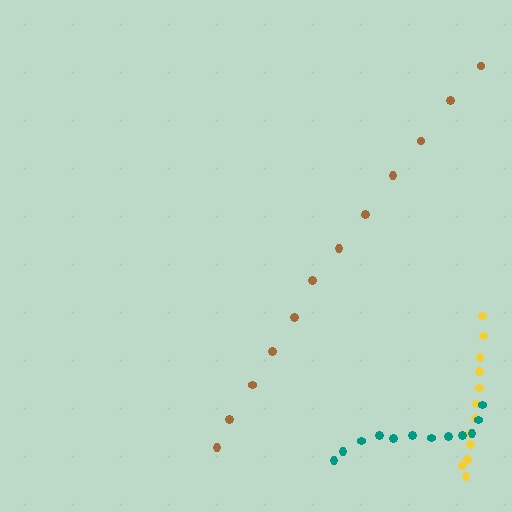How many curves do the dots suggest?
There are 3 distinct paths.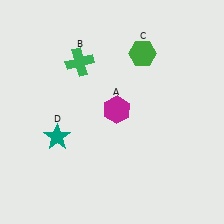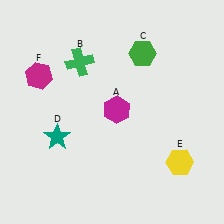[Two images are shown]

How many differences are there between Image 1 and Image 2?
There are 2 differences between the two images.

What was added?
A yellow hexagon (E), a magenta hexagon (F) were added in Image 2.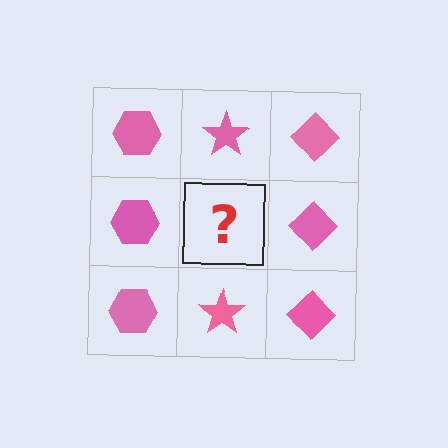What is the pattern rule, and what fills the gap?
The rule is that each column has a consistent shape. The gap should be filled with a pink star.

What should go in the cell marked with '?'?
The missing cell should contain a pink star.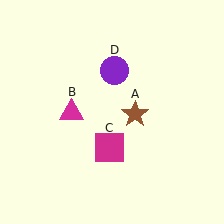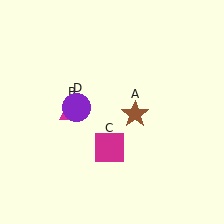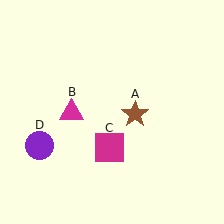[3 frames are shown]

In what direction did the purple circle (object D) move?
The purple circle (object D) moved down and to the left.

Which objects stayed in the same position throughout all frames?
Brown star (object A) and magenta triangle (object B) and magenta square (object C) remained stationary.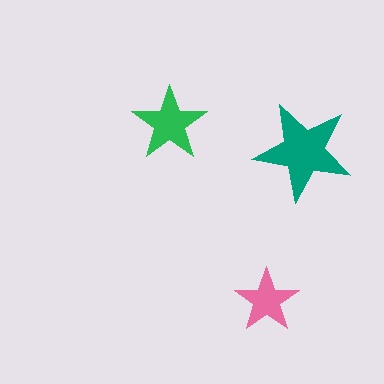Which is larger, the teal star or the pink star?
The teal one.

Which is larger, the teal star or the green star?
The teal one.